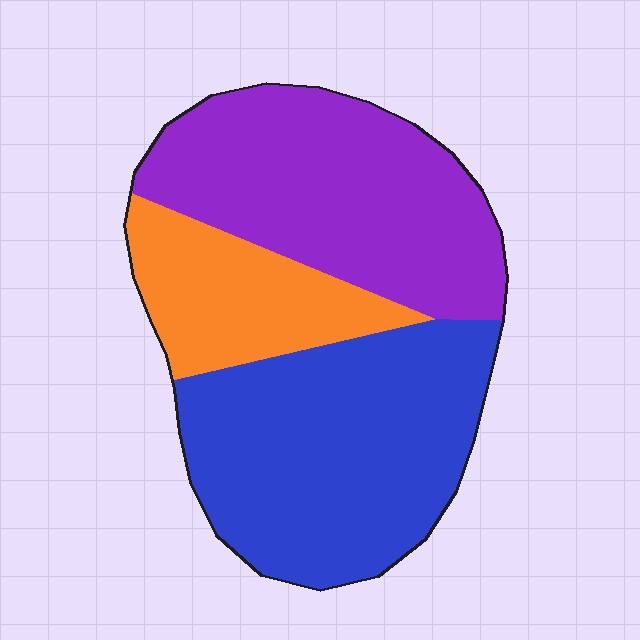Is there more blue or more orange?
Blue.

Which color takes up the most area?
Blue, at roughly 45%.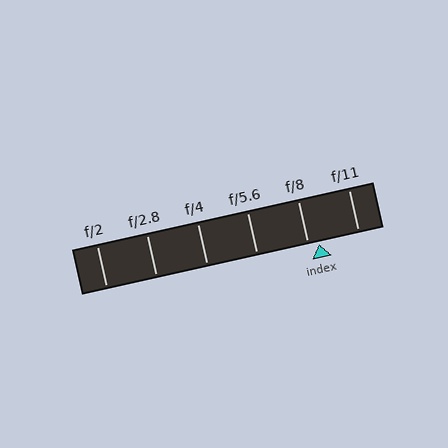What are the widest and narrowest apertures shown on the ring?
The widest aperture shown is f/2 and the narrowest is f/11.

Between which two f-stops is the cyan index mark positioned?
The index mark is between f/8 and f/11.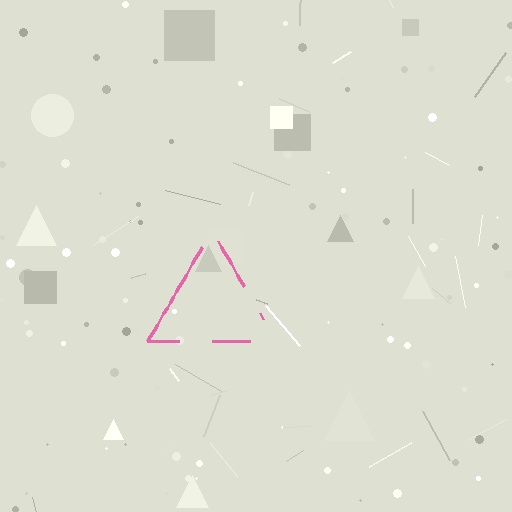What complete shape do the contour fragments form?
The contour fragments form a triangle.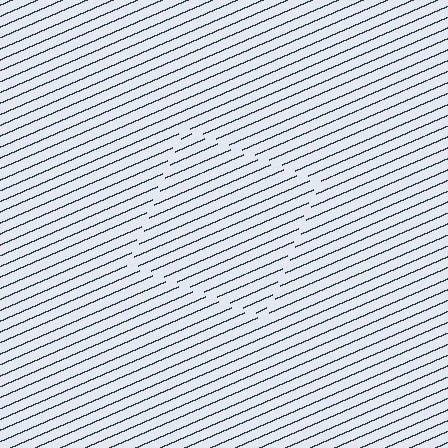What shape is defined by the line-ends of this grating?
An illusory square. The interior of the shape contains the same grating, shifted by half a period — the contour is defined by the phase discontinuity where line-ends from the inner and outer gratings abut.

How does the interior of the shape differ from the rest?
The interior of the shape contains the same grating, shifted by half a period — the contour is defined by the phase discontinuity where line-ends from the inner and outer gratings abut.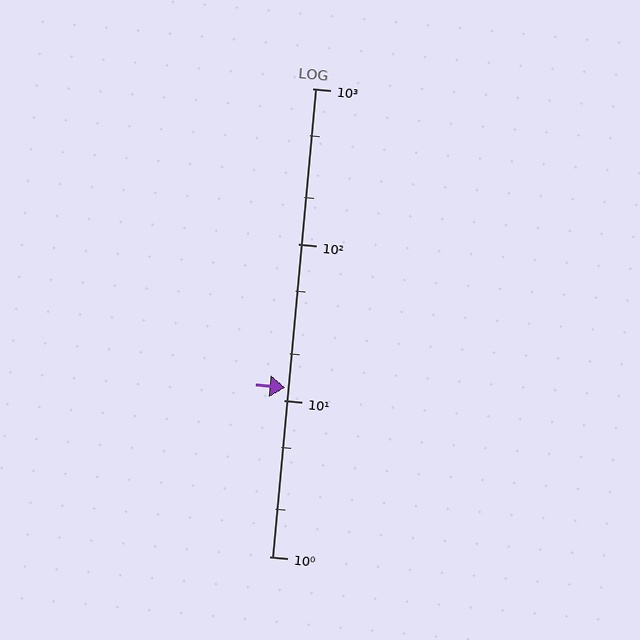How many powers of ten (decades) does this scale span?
The scale spans 3 decades, from 1 to 1000.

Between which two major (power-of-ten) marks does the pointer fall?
The pointer is between 10 and 100.